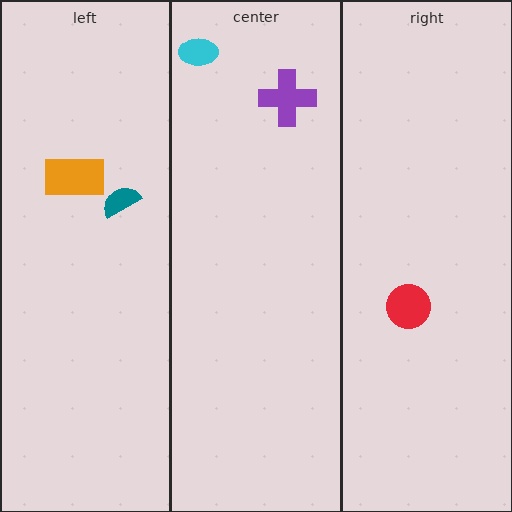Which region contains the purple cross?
The center region.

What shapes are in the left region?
The orange rectangle, the teal semicircle.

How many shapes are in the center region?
2.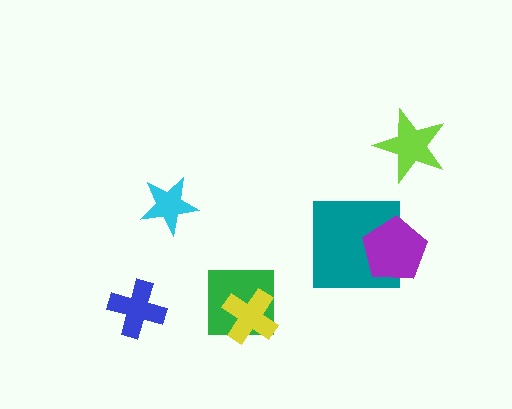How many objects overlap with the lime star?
0 objects overlap with the lime star.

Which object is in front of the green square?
The yellow cross is in front of the green square.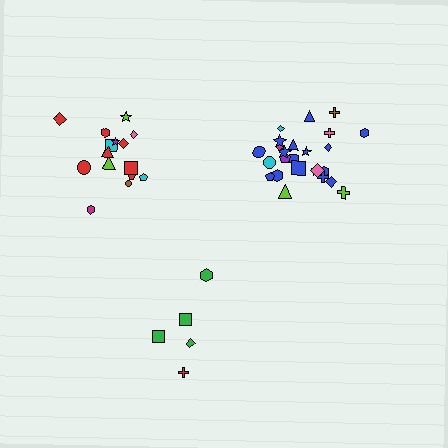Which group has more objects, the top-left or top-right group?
The top-right group.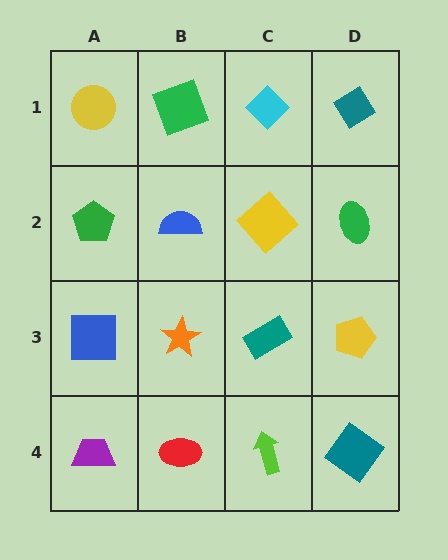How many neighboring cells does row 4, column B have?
3.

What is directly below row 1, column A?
A green pentagon.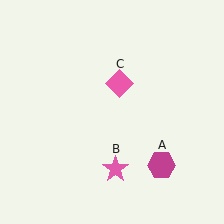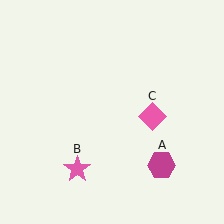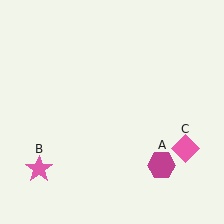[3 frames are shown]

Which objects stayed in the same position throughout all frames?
Magenta hexagon (object A) remained stationary.